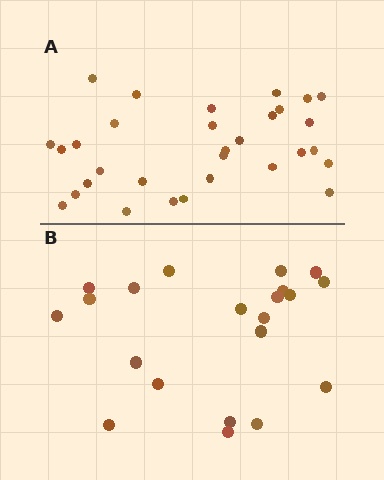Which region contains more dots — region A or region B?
Region A (the top region) has more dots.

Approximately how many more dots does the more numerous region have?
Region A has roughly 10 or so more dots than region B.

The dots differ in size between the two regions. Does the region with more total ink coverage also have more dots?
No. Region B has more total ink coverage because its dots are larger, but region A actually contains more individual dots. Total area can be misleading — the number of items is what matters here.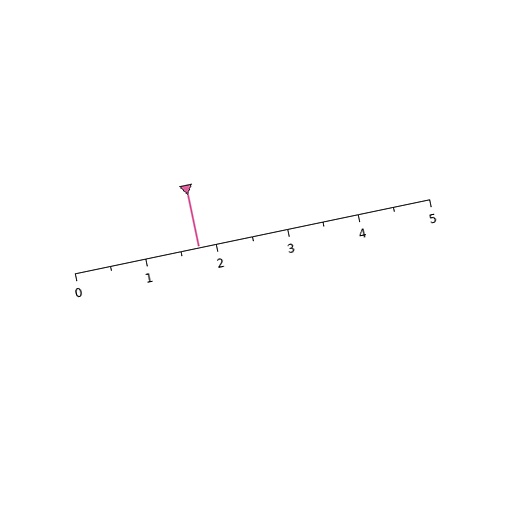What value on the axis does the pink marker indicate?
The marker indicates approximately 1.8.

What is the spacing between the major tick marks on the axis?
The major ticks are spaced 1 apart.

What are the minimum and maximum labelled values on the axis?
The axis runs from 0 to 5.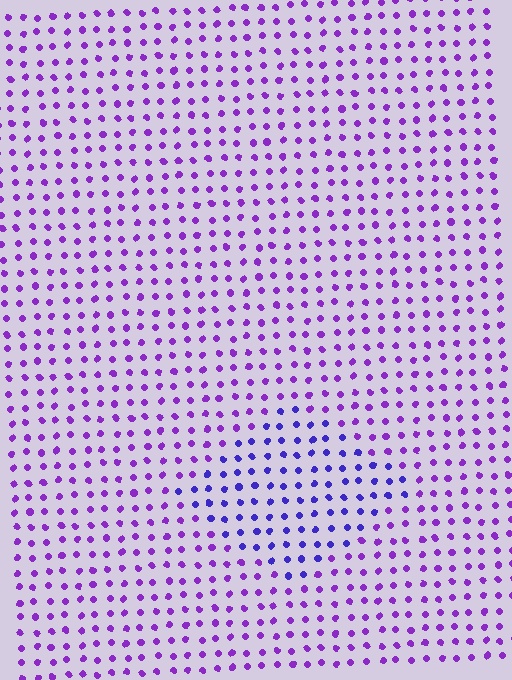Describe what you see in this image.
The image is filled with small purple elements in a uniform arrangement. A diamond-shaped region is visible where the elements are tinted to a slightly different hue, forming a subtle color boundary.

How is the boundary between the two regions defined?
The boundary is defined purely by a slight shift in hue (about 31 degrees). Spacing, size, and orientation are identical on both sides.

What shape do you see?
I see a diamond.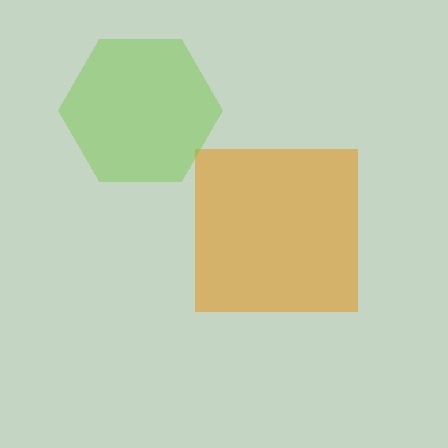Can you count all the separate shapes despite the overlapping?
Yes, there are 2 separate shapes.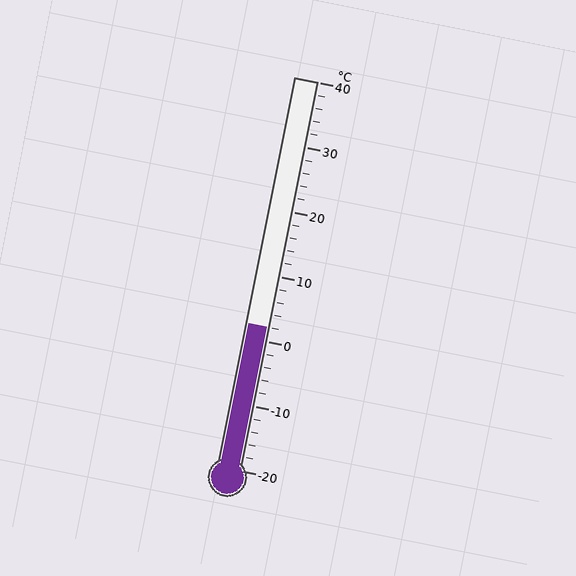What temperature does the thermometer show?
The thermometer shows approximately 2°C.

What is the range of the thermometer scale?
The thermometer scale ranges from -20°C to 40°C.